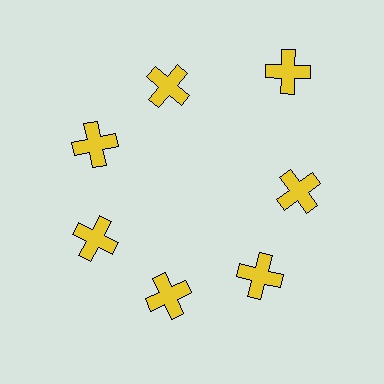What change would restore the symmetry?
The symmetry would be restored by moving it inward, back onto the ring so that all 7 crosses sit at equal angles and equal distance from the center.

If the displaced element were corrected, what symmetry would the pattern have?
It would have 7-fold rotational symmetry — the pattern would map onto itself every 51 degrees.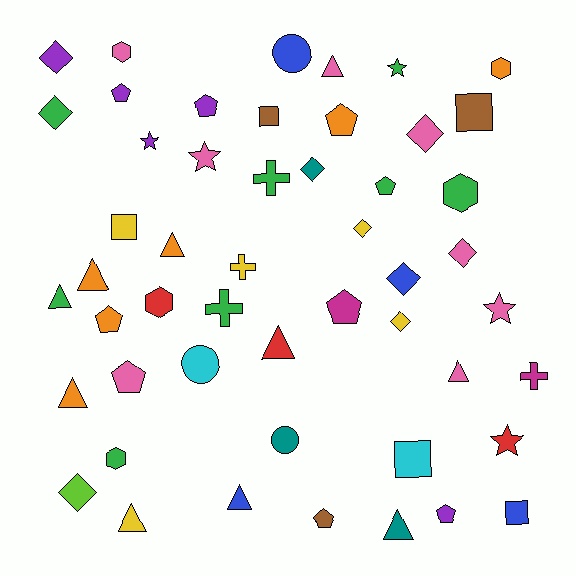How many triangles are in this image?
There are 10 triangles.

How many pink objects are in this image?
There are 8 pink objects.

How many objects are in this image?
There are 50 objects.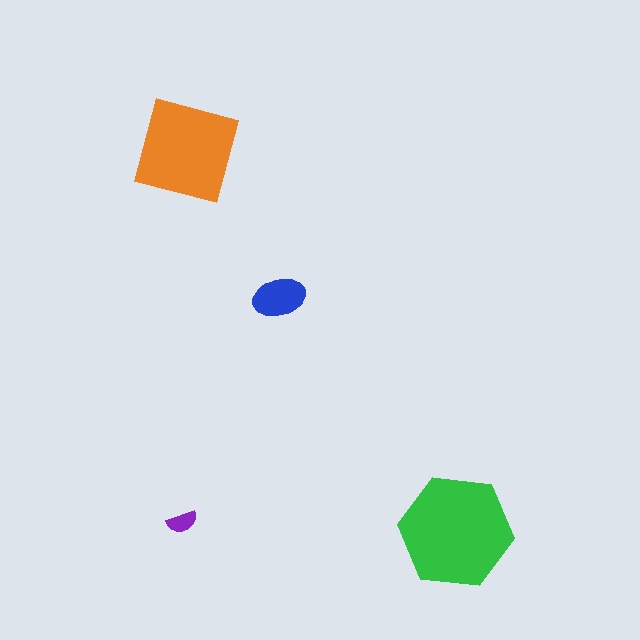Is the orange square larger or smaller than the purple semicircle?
Larger.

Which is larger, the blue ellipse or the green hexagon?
The green hexagon.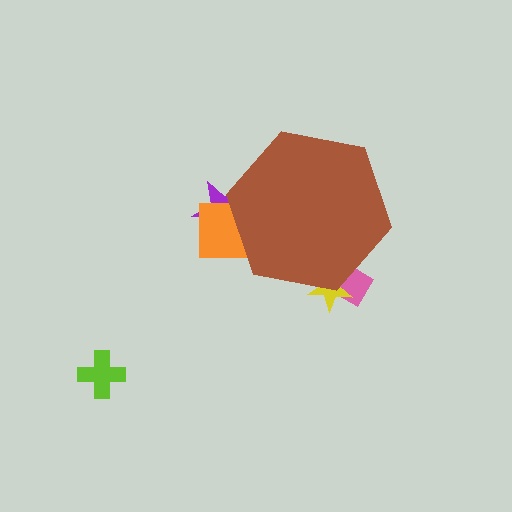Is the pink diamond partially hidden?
Yes, the pink diamond is partially hidden behind the brown hexagon.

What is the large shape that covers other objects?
A brown hexagon.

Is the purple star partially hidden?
Yes, the purple star is partially hidden behind the brown hexagon.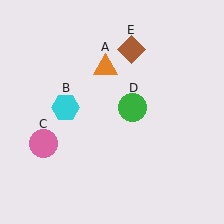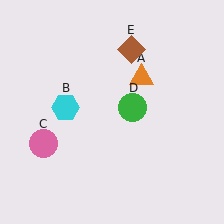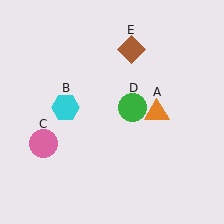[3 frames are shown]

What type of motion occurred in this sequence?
The orange triangle (object A) rotated clockwise around the center of the scene.